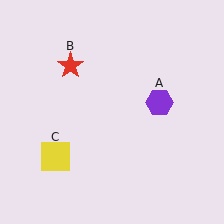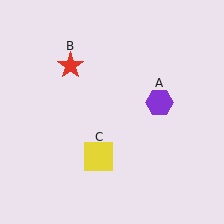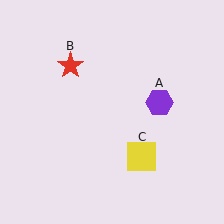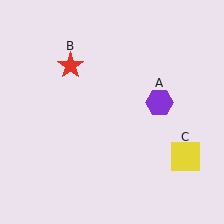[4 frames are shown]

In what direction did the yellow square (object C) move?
The yellow square (object C) moved right.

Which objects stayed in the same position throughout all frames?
Purple hexagon (object A) and red star (object B) remained stationary.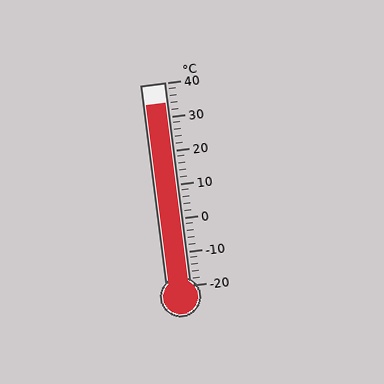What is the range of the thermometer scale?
The thermometer scale ranges from -20°C to 40°C.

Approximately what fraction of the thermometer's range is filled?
The thermometer is filled to approximately 90% of its range.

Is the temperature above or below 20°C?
The temperature is above 20°C.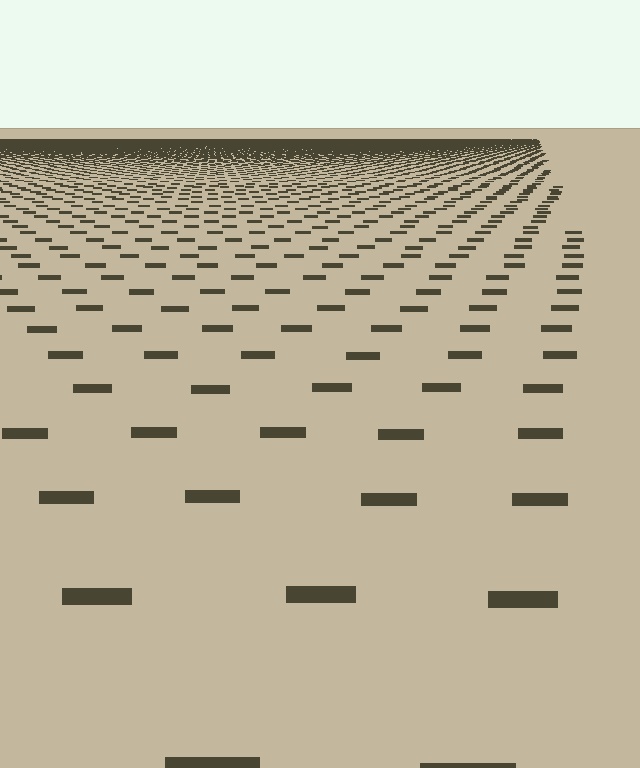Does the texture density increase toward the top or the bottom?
Density increases toward the top.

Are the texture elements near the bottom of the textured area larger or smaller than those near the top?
Larger. Near the bottom, elements are closer to the viewer and appear at a bigger on-screen size.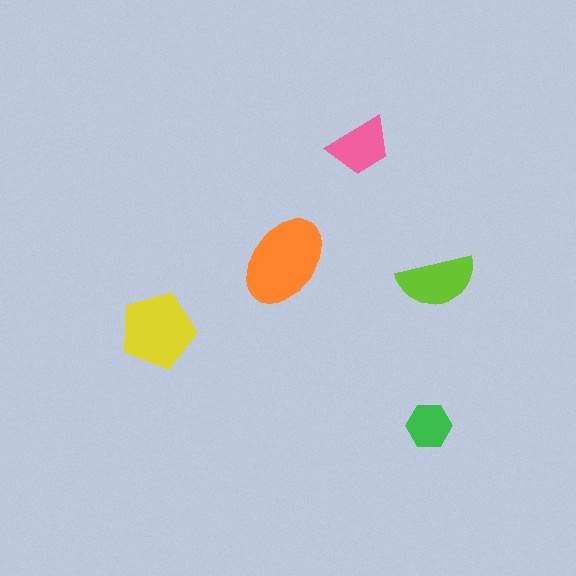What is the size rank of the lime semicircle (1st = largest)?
3rd.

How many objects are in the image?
There are 5 objects in the image.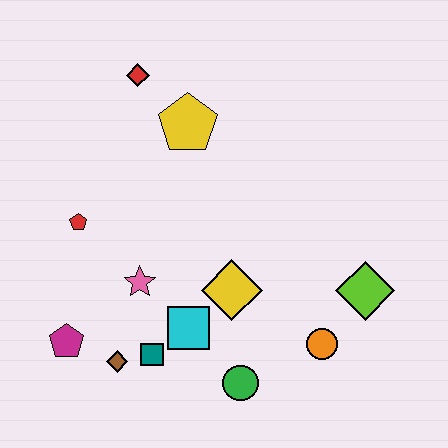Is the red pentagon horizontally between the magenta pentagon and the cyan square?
Yes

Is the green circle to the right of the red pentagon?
Yes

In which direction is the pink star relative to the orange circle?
The pink star is to the left of the orange circle.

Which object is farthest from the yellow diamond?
The red diamond is farthest from the yellow diamond.